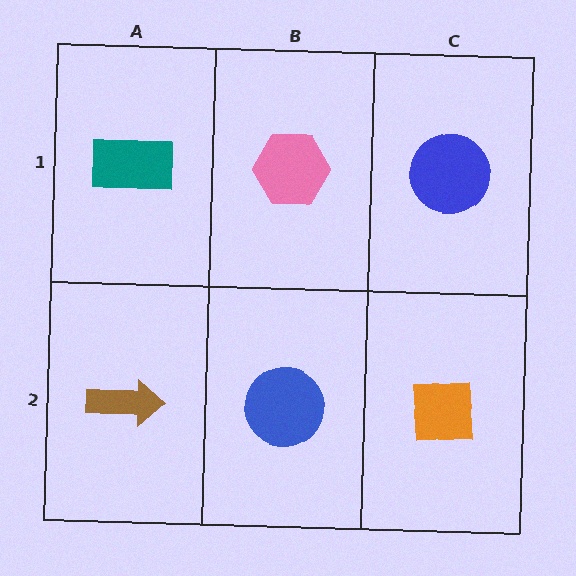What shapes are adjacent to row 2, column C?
A blue circle (row 1, column C), a blue circle (row 2, column B).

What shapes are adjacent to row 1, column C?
An orange square (row 2, column C), a pink hexagon (row 1, column B).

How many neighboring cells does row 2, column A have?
2.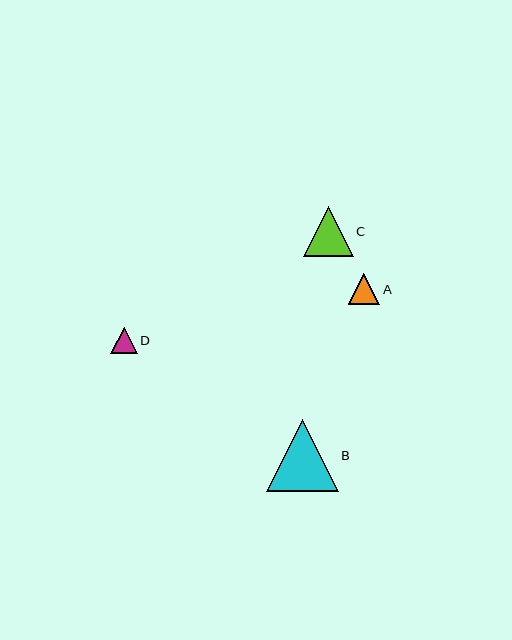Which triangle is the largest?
Triangle B is the largest with a size of approximately 72 pixels.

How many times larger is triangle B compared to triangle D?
Triangle B is approximately 2.7 times the size of triangle D.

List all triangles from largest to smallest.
From largest to smallest: B, C, A, D.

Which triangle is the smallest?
Triangle D is the smallest with a size of approximately 26 pixels.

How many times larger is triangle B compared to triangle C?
Triangle B is approximately 1.4 times the size of triangle C.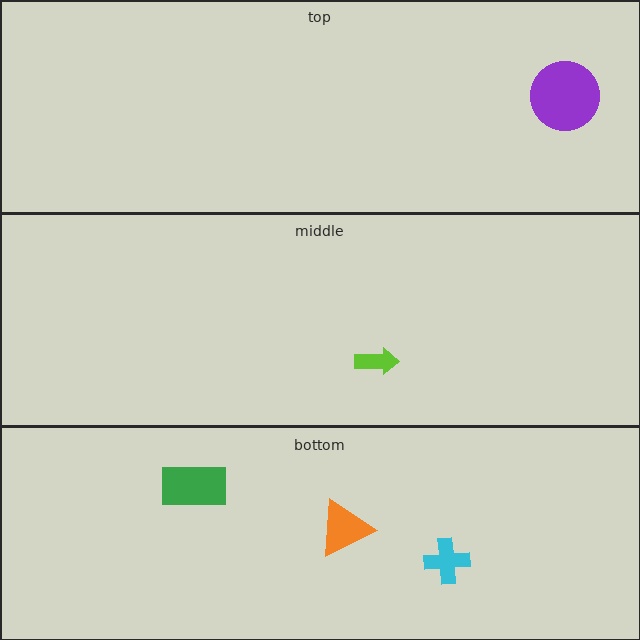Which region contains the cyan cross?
The bottom region.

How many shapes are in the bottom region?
3.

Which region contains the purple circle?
The top region.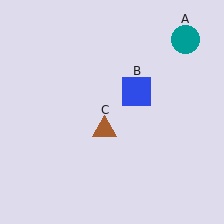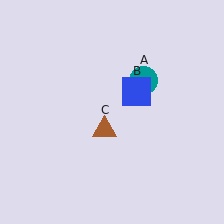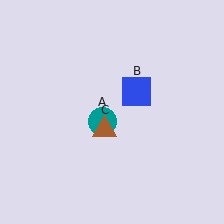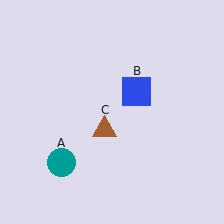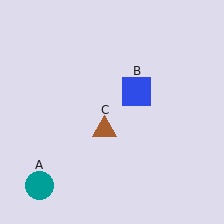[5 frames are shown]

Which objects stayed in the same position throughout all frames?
Blue square (object B) and brown triangle (object C) remained stationary.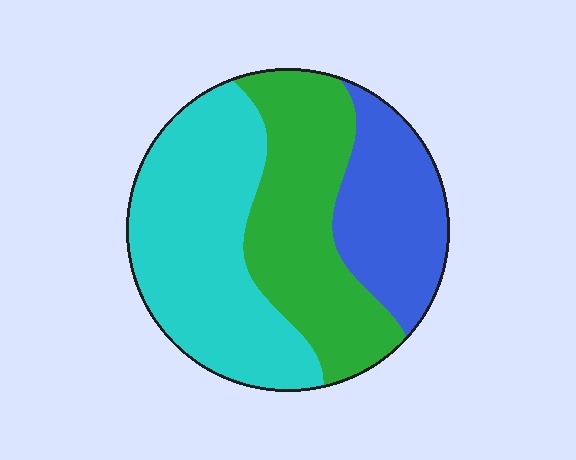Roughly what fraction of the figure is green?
Green covers roughly 35% of the figure.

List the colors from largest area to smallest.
From largest to smallest: cyan, green, blue.